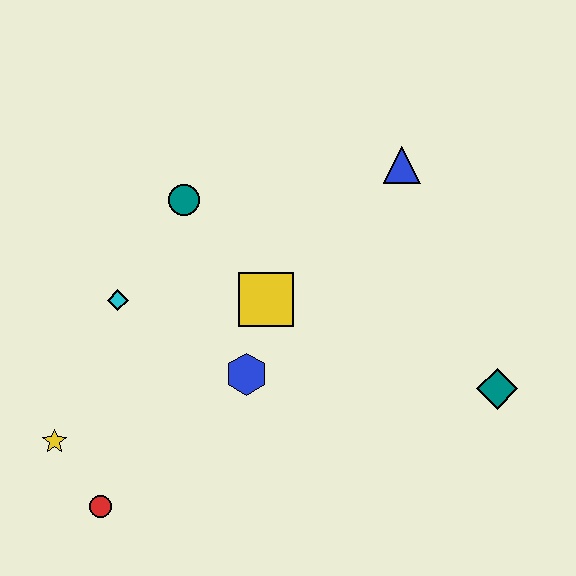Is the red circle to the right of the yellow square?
No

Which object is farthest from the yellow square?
The red circle is farthest from the yellow square.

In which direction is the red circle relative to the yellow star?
The red circle is below the yellow star.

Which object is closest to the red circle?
The yellow star is closest to the red circle.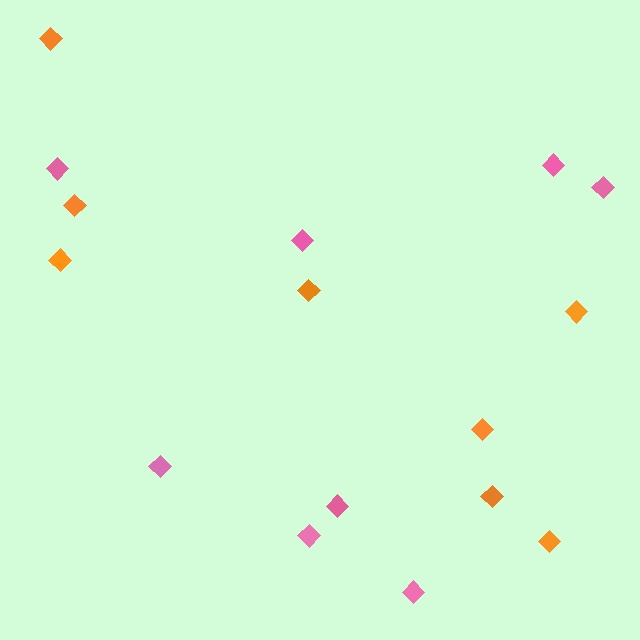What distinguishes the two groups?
There are 2 groups: one group of pink diamonds (8) and one group of orange diamonds (8).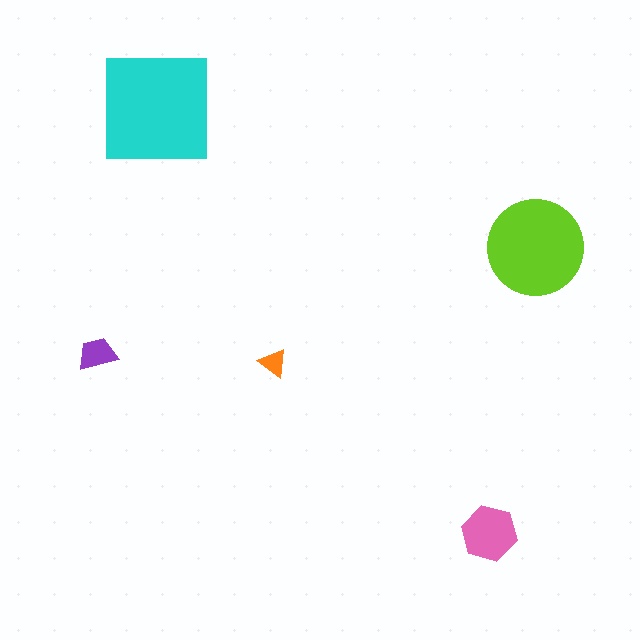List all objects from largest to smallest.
The cyan square, the lime circle, the pink hexagon, the purple trapezoid, the orange triangle.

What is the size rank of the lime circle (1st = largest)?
2nd.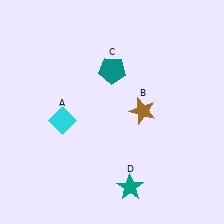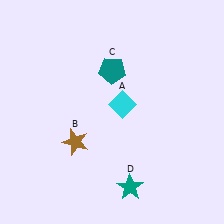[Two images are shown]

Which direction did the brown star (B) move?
The brown star (B) moved left.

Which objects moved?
The objects that moved are: the cyan diamond (A), the brown star (B).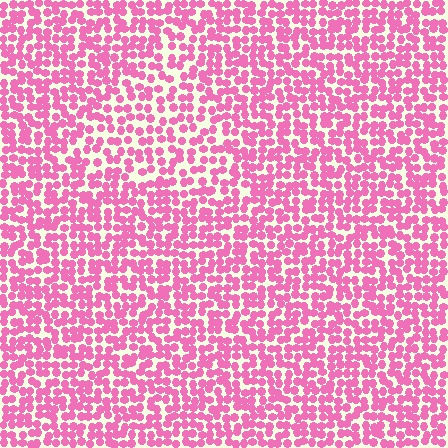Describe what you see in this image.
The image contains small pink elements arranged at two different densities. A triangle-shaped region is visible where the elements are less densely packed than the surrounding area.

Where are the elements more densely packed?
The elements are more densely packed outside the triangle boundary.